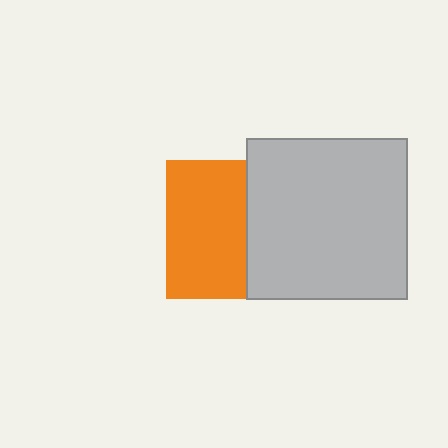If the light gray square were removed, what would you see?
You would see the complete orange square.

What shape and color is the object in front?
The object in front is a light gray square.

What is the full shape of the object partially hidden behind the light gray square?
The partially hidden object is an orange square.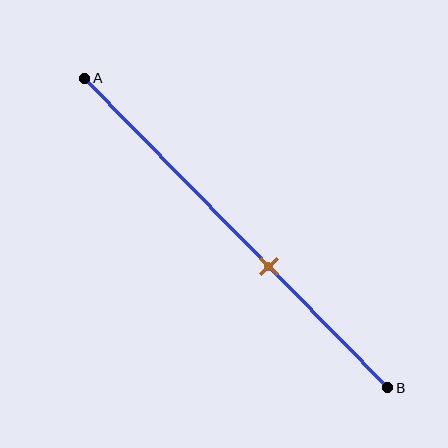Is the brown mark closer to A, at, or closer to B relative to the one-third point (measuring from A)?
The brown mark is closer to point B than the one-third point of segment AB.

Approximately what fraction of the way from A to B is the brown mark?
The brown mark is approximately 60% of the way from A to B.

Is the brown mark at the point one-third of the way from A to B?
No, the mark is at about 60% from A, not at the 33% one-third point.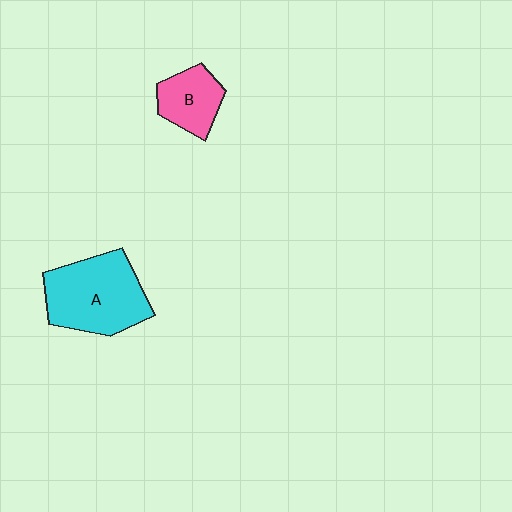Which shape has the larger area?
Shape A (cyan).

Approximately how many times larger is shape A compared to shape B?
Approximately 2.0 times.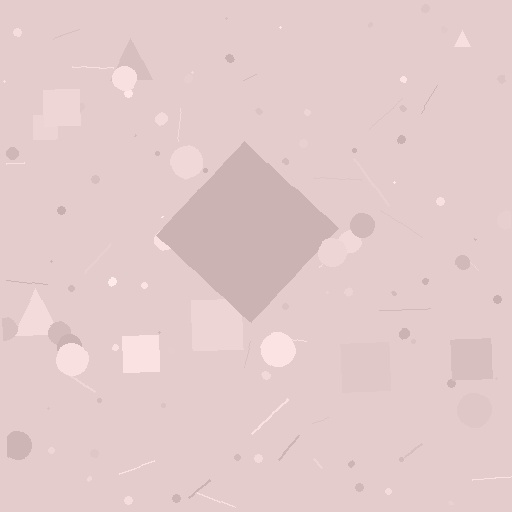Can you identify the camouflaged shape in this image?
The camouflaged shape is a diamond.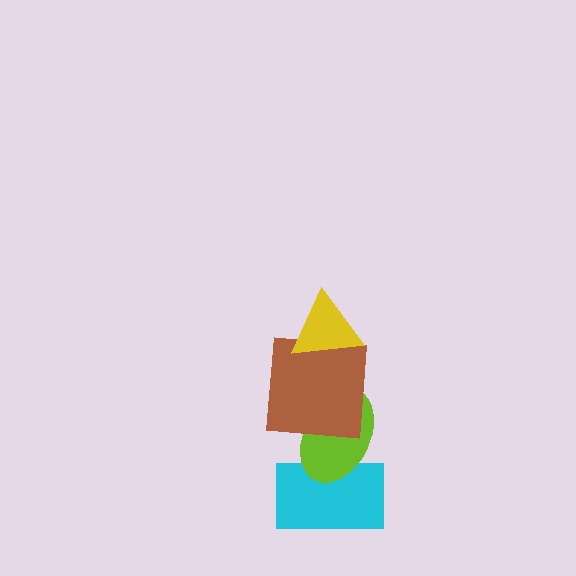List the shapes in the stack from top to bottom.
From top to bottom: the yellow triangle, the brown square, the lime ellipse, the cyan rectangle.